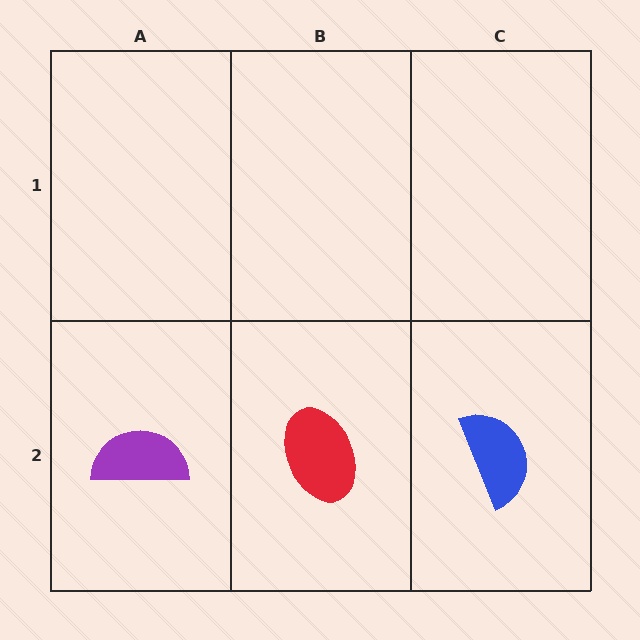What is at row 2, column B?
A red ellipse.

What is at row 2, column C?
A blue semicircle.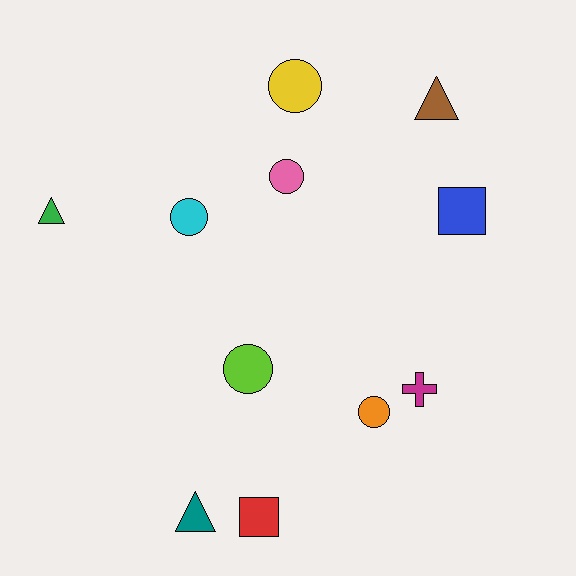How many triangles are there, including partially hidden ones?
There are 3 triangles.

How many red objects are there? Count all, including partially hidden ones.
There is 1 red object.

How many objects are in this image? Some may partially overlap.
There are 11 objects.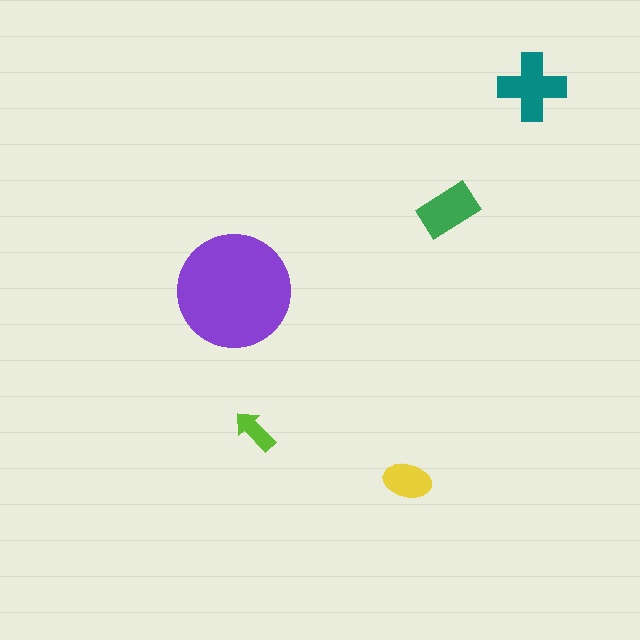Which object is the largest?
The purple circle.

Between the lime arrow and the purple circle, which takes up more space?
The purple circle.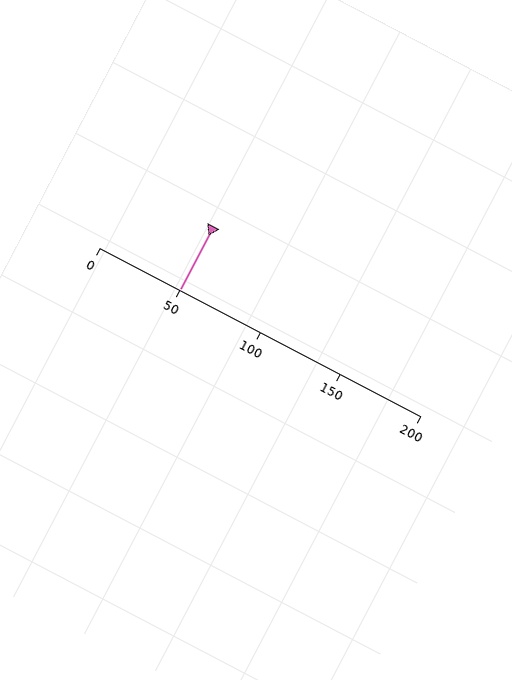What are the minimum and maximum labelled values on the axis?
The axis runs from 0 to 200.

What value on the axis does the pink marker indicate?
The marker indicates approximately 50.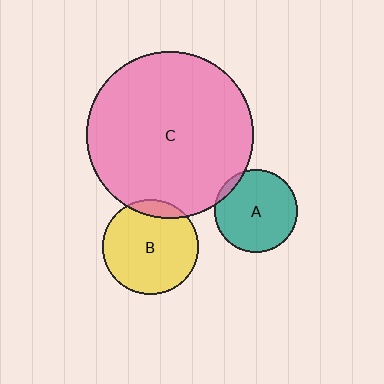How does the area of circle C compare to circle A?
Approximately 4.0 times.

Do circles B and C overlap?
Yes.